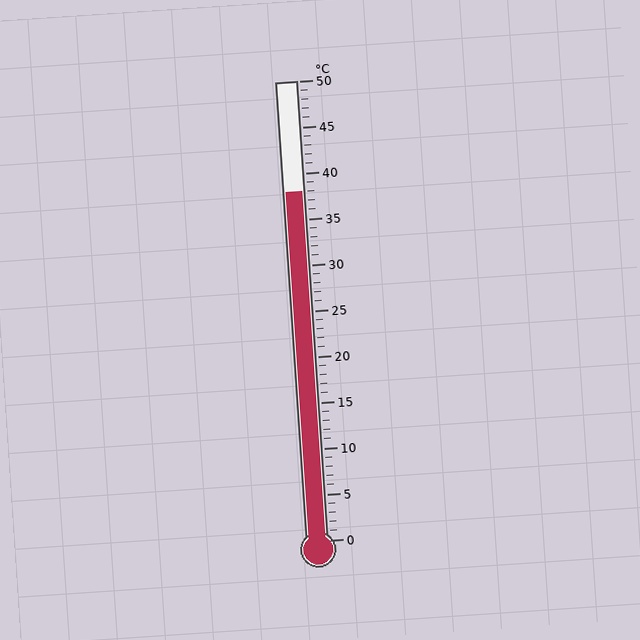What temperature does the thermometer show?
The thermometer shows approximately 38°C.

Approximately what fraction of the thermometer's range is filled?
The thermometer is filled to approximately 75% of its range.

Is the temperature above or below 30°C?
The temperature is above 30°C.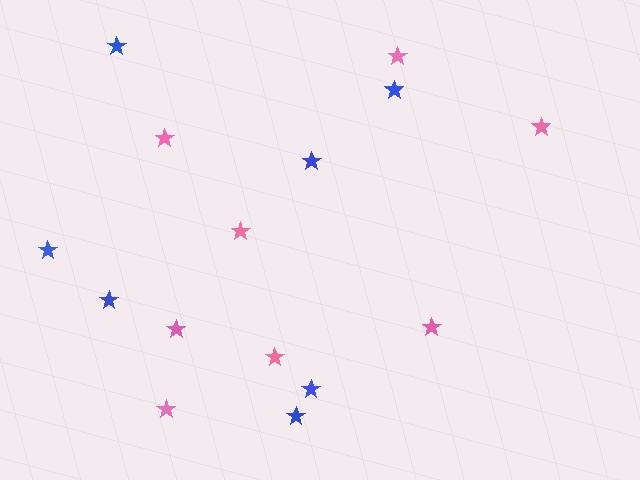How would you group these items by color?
There are 2 groups: one group of pink stars (8) and one group of blue stars (7).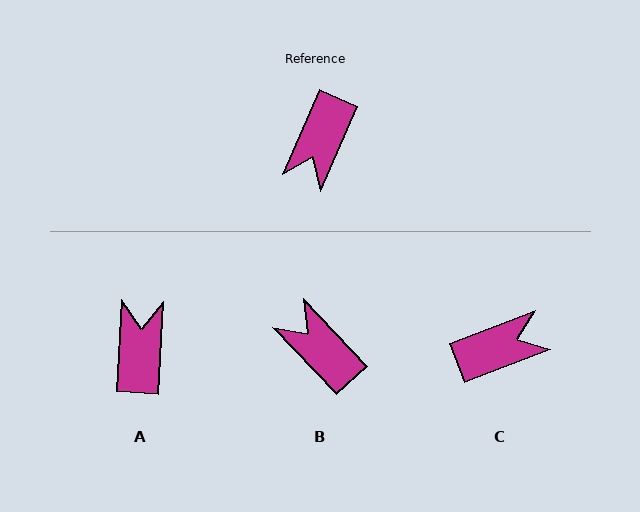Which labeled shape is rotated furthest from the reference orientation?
A, about 160 degrees away.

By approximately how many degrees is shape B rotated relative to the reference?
Approximately 113 degrees clockwise.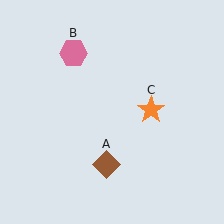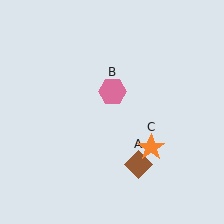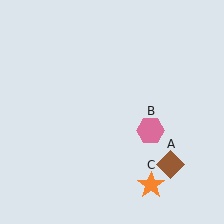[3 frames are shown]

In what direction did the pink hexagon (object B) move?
The pink hexagon (object B) moved down and to the right.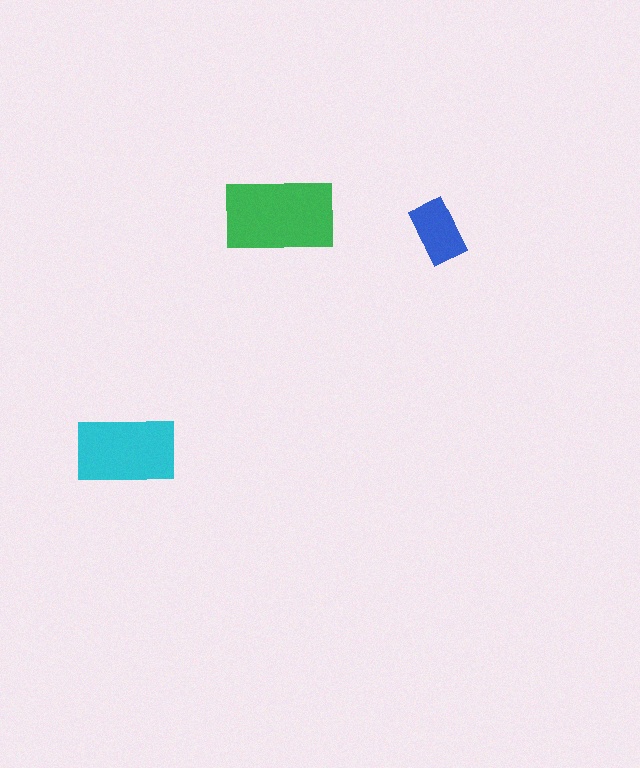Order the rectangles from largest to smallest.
the green one, the cyan one, the blue one.